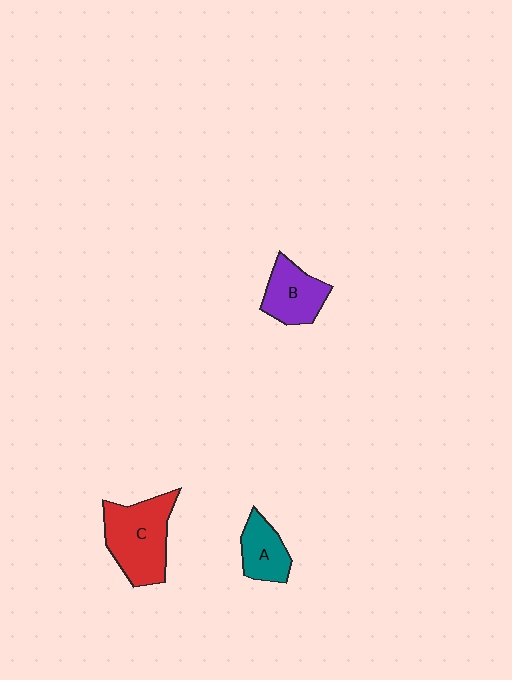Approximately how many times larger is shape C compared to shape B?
Approximately 1.5 times.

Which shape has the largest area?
Shape C (red).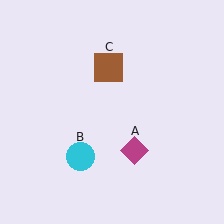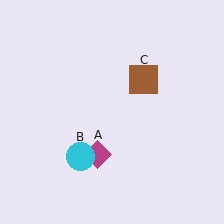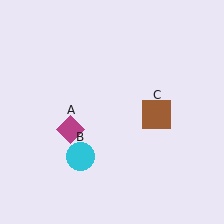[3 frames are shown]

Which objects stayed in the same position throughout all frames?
Cyan circle (object B) remained stationary.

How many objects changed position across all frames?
2 objects changed position: magenta diamond (object A), brown square (object C).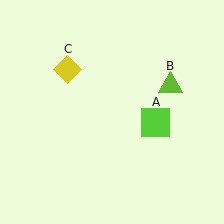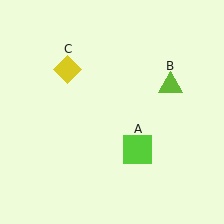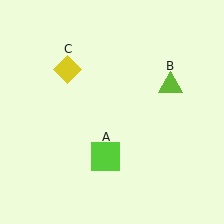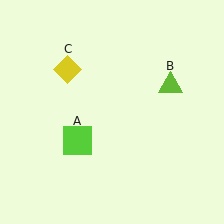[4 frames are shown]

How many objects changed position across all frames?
1 object changed position: lime square (object A).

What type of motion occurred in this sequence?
The lime square (object A) rotated clockwise around the center of the scene.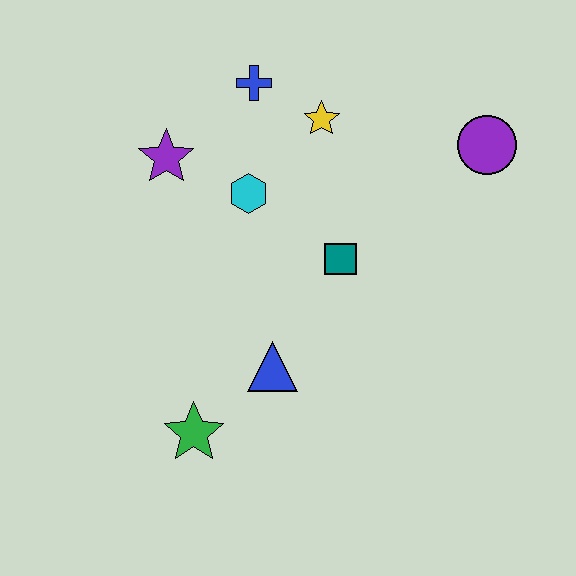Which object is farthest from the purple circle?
The green star is farthest from the purple circle.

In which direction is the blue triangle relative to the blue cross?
The blue triangle is below the blue cross.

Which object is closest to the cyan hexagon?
The purple star is closest to the cyan hexagon.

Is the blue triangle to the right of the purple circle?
No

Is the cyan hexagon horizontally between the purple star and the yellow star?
Yes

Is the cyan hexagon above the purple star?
No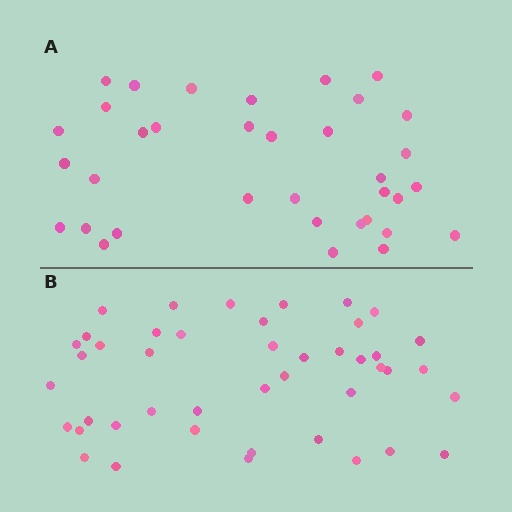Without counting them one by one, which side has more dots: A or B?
Region B (the bottom region) has more dots.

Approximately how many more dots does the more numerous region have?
Region B has roughly 8 or so more dots than region A.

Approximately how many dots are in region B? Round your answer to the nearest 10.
About 40 dots. (The exact count is 44, which rounds to 40.)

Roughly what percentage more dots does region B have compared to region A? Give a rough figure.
About 25% more.